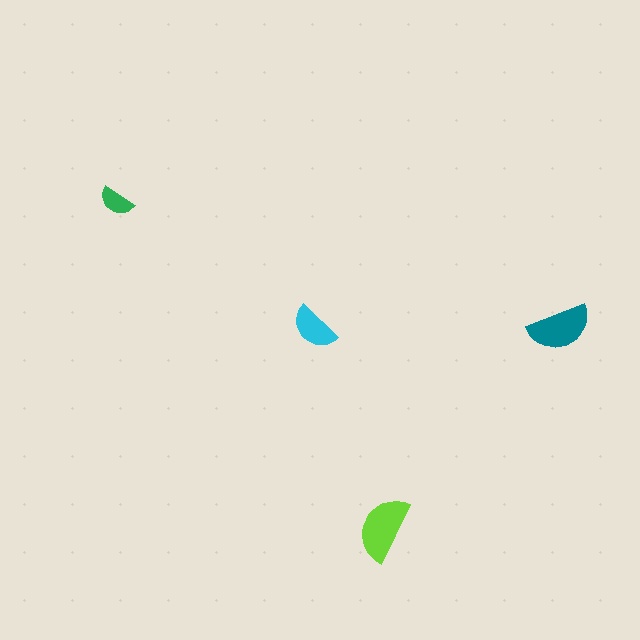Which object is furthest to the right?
The teal semicircle is rightmost.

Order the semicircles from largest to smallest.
the lime one, the teal one, the cyan one, the green one.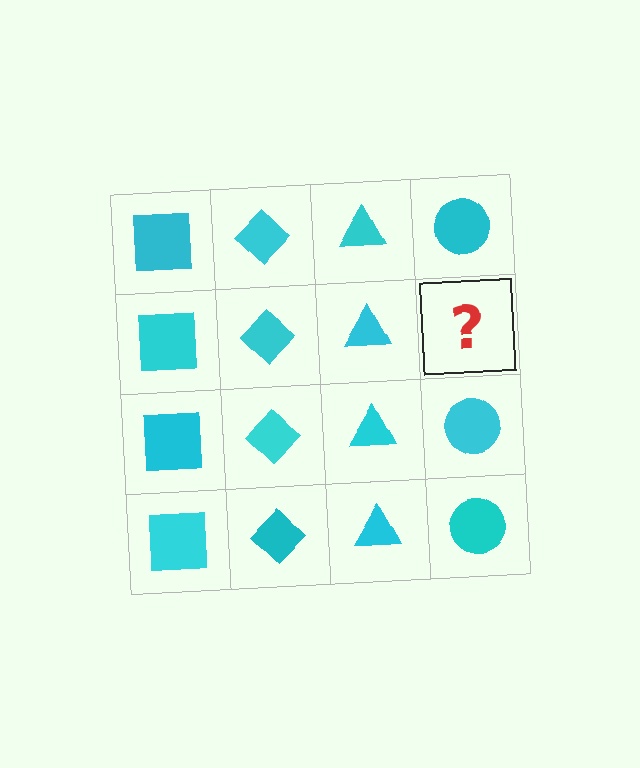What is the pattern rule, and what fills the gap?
The rule is that each column has a consistent shape. The gap should be filled with a cyan circle.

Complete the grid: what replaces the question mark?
The question mark should be replaced with a cyan circle.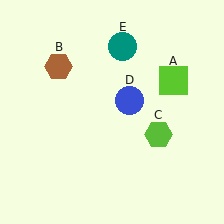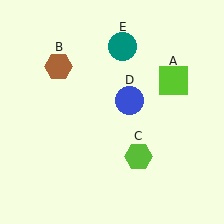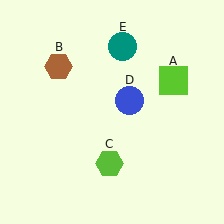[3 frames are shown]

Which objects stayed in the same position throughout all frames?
Lime square (object A) and brown hexagon (object B) and blue circle (object D) and teal circle (object E) remained stationary.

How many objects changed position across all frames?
1 object changed position: lime hexagon (object C).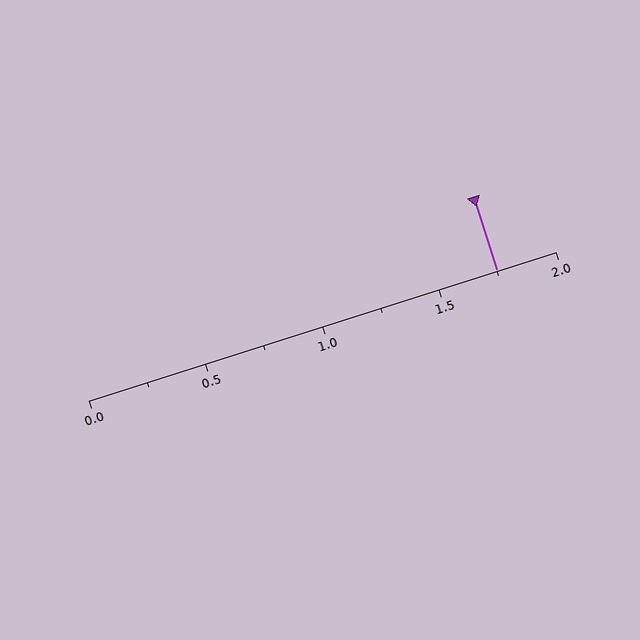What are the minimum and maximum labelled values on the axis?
The axis runs from 0.0 to 2.0.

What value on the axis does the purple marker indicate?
The marker indicates approximately 1.75.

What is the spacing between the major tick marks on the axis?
The major ticks are spaced 0.5 apart.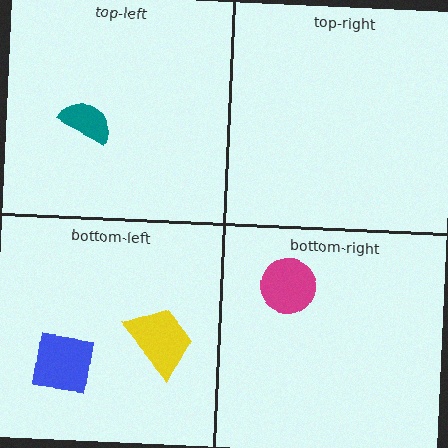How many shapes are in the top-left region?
1.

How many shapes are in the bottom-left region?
2.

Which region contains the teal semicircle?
The top-left region.